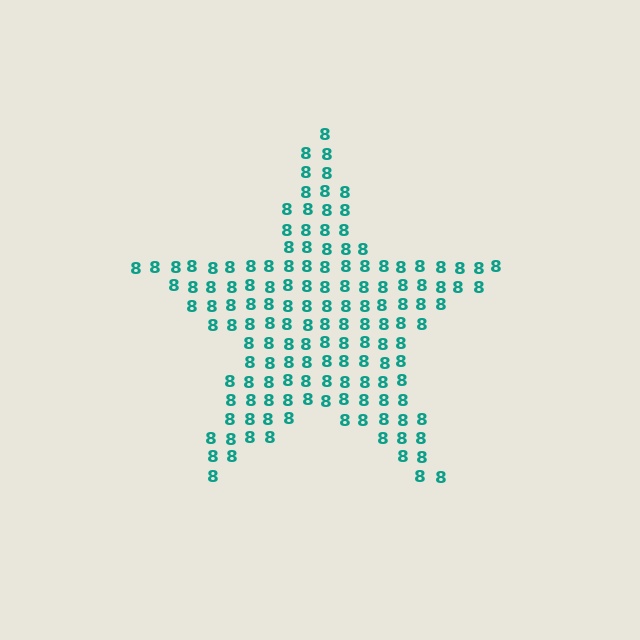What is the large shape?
The large shape is a star.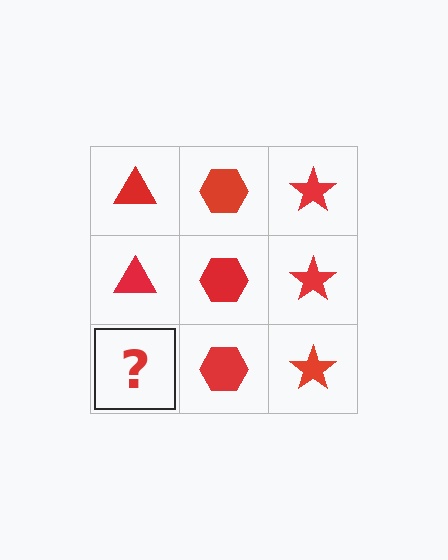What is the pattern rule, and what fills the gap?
The rule is that each column has a consistent shape. The gap should be filled with a red triangle.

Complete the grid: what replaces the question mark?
The question mark should be replaced with a red triangle.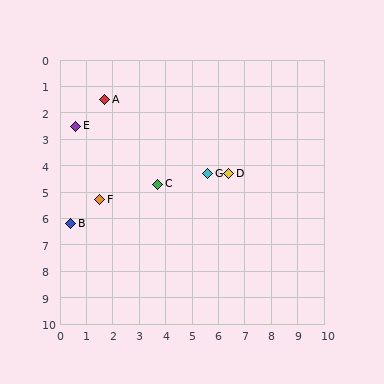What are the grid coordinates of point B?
Point B is at approximately (0.4, 6.2).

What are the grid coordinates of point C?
Point C is at approximately (3.7, 4.7).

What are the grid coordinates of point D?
Point D is at approximately (6.4, 4.3).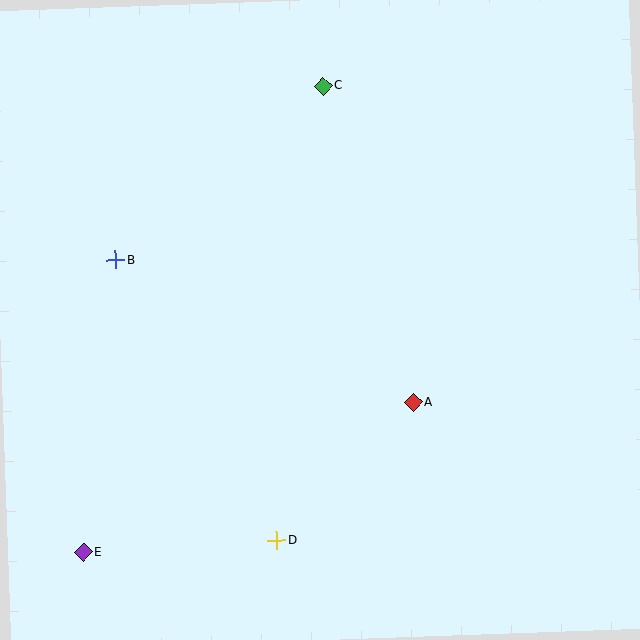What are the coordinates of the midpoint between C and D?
The midpoint between C and D is at (300, 313).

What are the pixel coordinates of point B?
Point B is at (115, 260).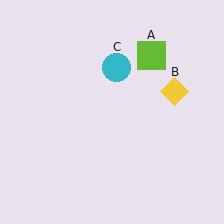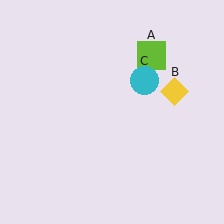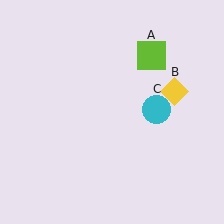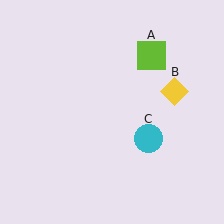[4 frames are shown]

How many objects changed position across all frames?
1 object changed position: cyan circle (object C).